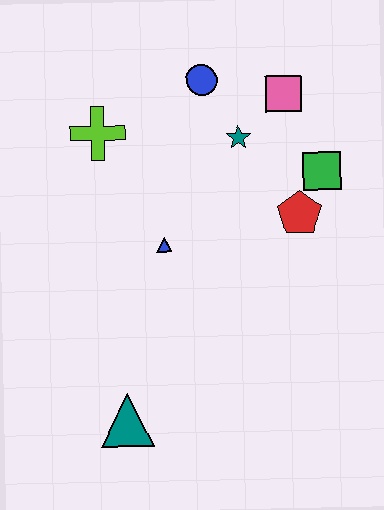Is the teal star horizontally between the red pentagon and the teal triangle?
Yes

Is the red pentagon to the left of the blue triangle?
No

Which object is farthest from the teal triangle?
The pink square is farthest from the teal triangle.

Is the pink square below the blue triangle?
No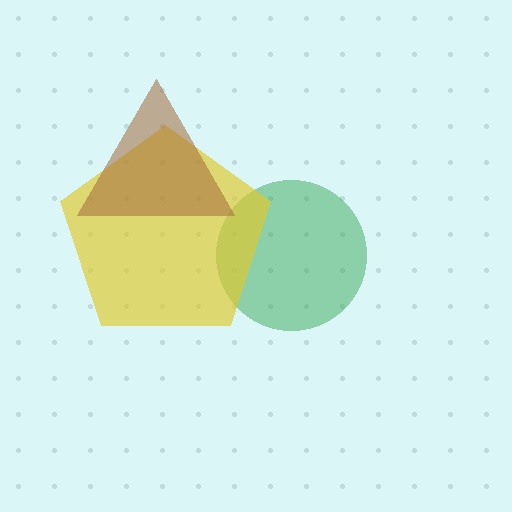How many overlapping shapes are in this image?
There are 3 overlapping shapes in the image.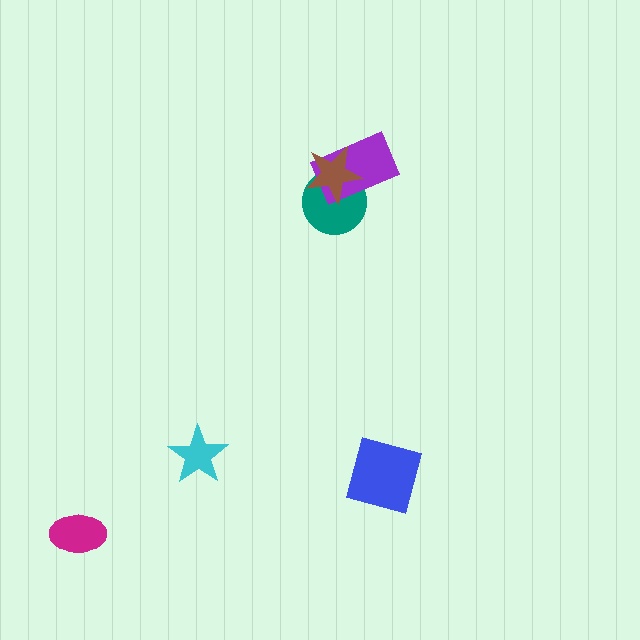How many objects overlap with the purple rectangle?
2 objects overlap with the purple rectangle.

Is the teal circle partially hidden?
Yes, it is partially covered by another shape.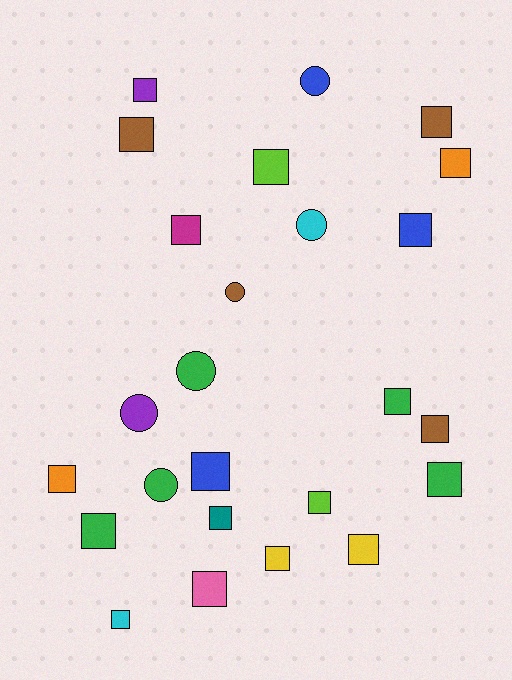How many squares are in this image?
There are 19 squares.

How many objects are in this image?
There are 25 objects.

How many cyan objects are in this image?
There are 2 cyan objects.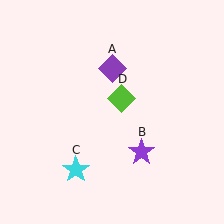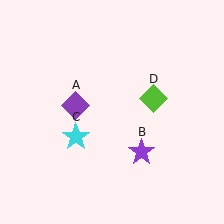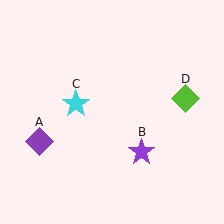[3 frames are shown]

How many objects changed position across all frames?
3 objects changed position: purple diamond (object A), cyan star (object C), lime diamond (object D).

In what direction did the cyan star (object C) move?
The cyan star (object C) moved up.